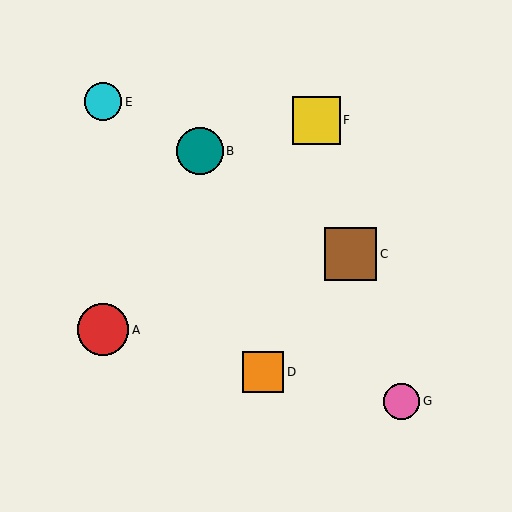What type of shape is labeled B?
Shape B is a teal circle.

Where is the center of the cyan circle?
The center of the cyan circle is at (103, 102).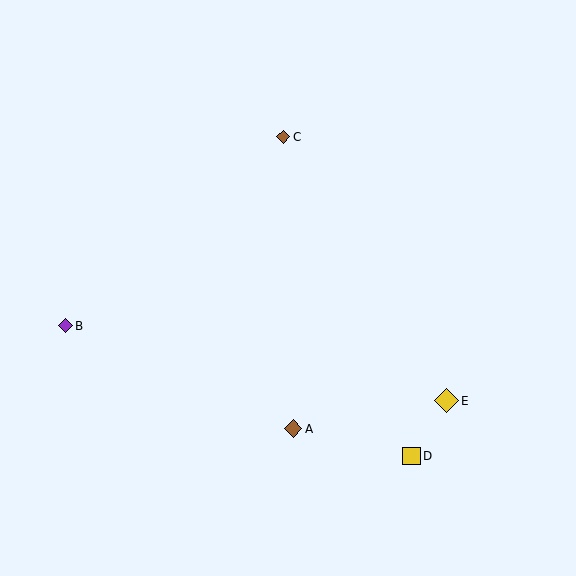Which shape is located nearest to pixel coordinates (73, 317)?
The purple diamond (labeled B) at (65, 326) is nearest to that location.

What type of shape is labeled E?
Shape E is a yellow diamond.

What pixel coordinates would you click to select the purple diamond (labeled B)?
Click at (65, 326) to select the purple diamond B.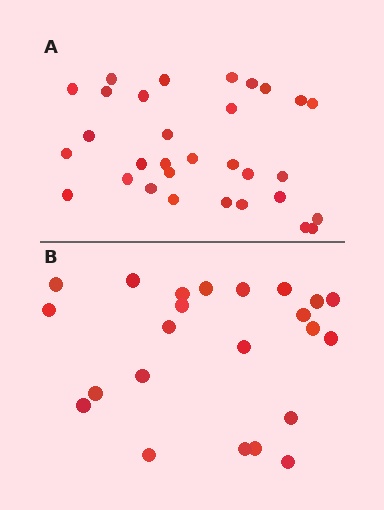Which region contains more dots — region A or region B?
Region A (the top region) has more dots.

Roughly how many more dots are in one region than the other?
Region A has roughly 8 or so more dots than region B.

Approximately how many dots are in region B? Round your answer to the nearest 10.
About 20 dots. (The exact count is 23, which rounds to 20.)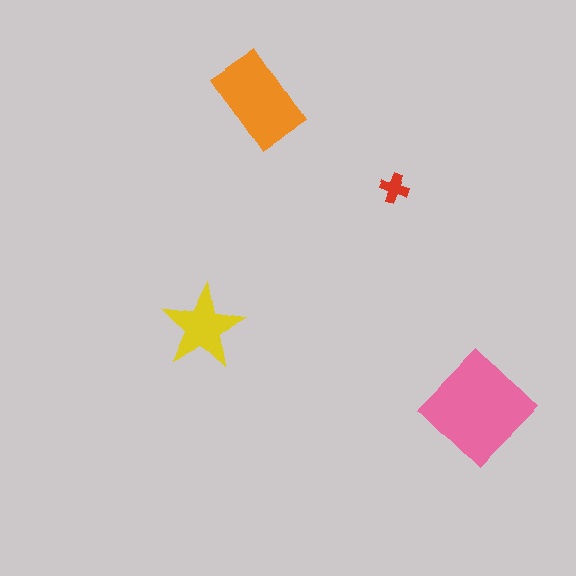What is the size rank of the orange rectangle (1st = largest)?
2nd.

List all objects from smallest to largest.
The red cross, the yellow star, the orange rectangle, the pink diamond.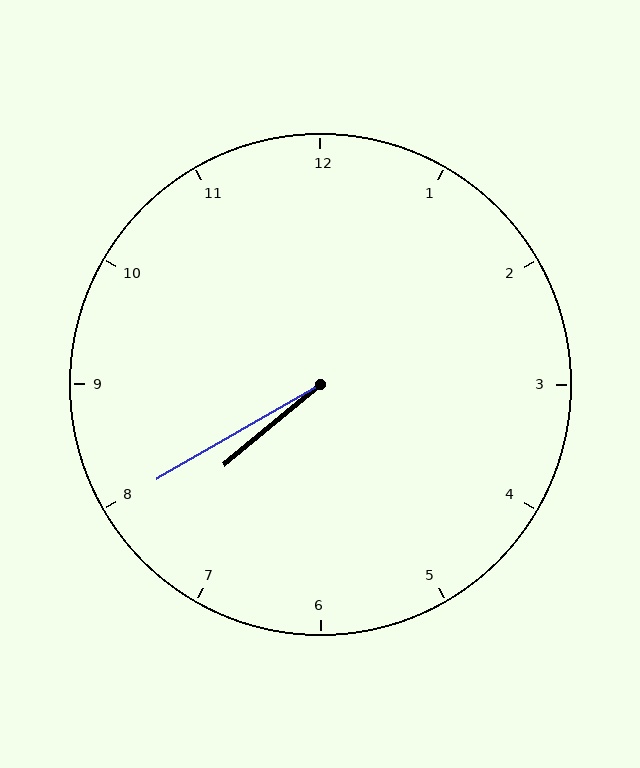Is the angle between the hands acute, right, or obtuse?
It is acute.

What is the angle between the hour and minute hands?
Approximately 10 degrees.